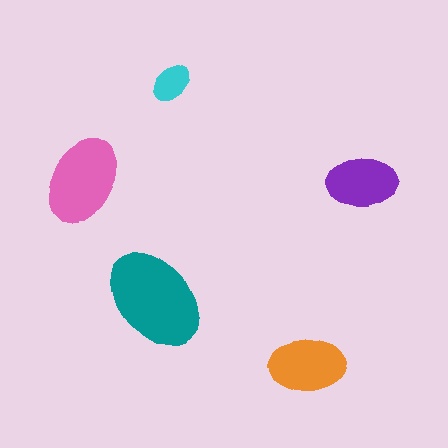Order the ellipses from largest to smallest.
the teal one, the pink one, the orange one, the purple one, the cyan one.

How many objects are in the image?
There are 5 objects in the image.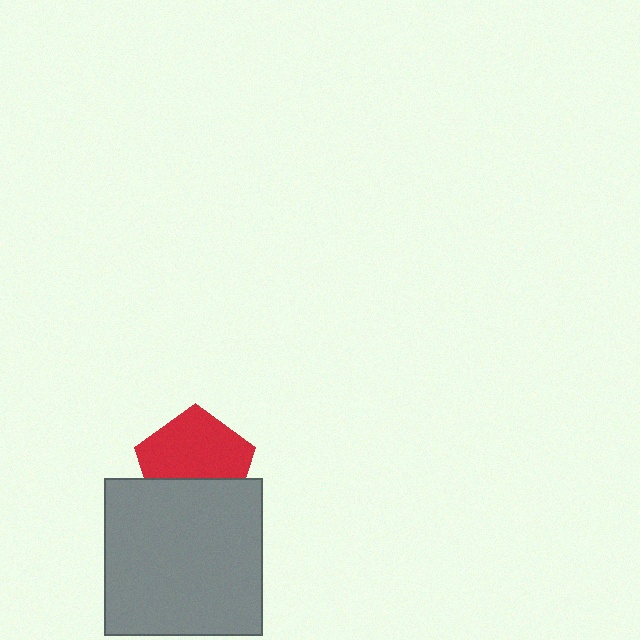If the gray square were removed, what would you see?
You would see the complete red pentagon.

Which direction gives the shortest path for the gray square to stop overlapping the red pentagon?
Moving down gives the shortest separation.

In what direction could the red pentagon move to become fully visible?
The red pentagon could move up. That would shift it out from behind the gray square entirely.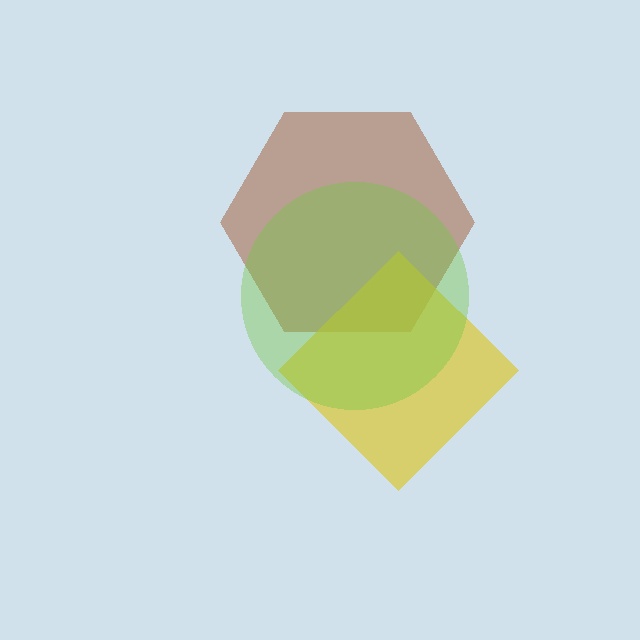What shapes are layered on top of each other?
The layered shapes are: a brown hexagon, a yellow diamond, a lime circle.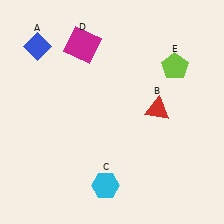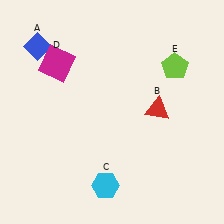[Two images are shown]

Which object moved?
The magenta square (D) moved left.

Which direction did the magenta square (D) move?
The magenta square (D) moved left.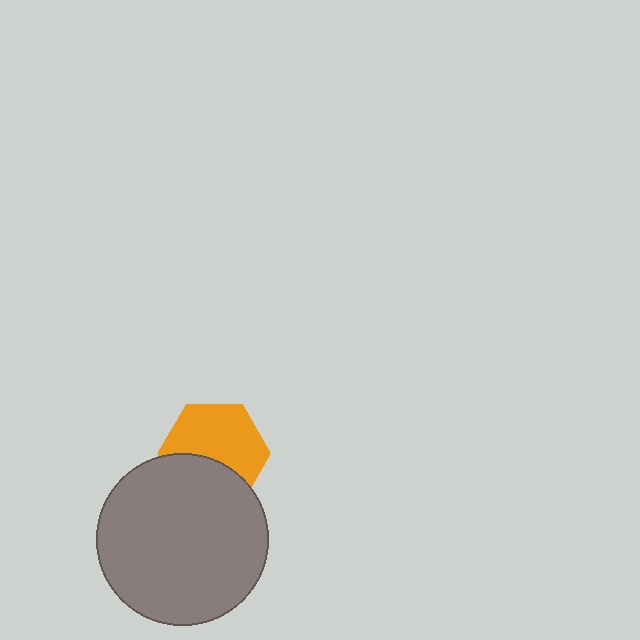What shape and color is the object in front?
The object in front is a gray circle.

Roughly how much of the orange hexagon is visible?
About half of it is visible (roughly 62%).